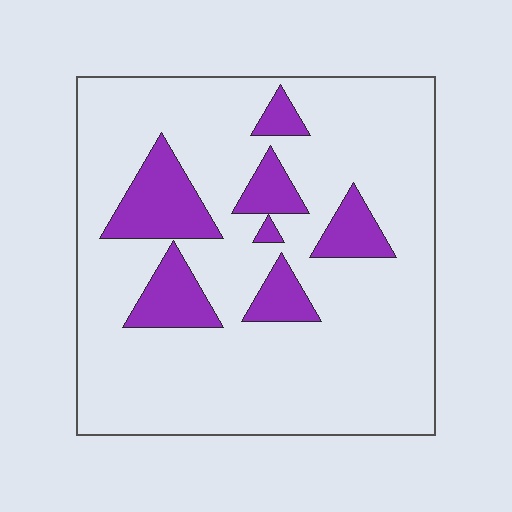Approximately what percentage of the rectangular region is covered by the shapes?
Approximately 15%.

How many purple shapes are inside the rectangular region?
7.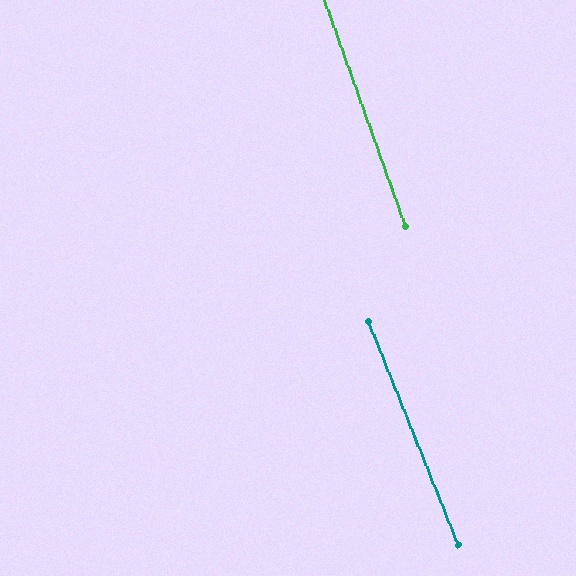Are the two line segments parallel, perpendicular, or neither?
Parallel — their directions differ by only 2.0°.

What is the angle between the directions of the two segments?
Approximately 2 degrees.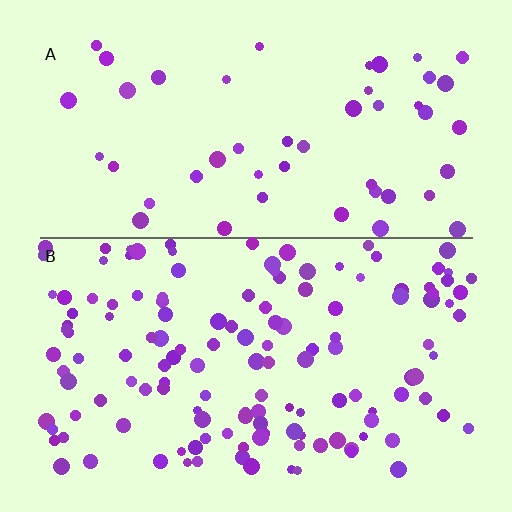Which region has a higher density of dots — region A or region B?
B (the bottom).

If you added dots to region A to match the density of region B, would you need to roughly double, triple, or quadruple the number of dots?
Approximately triple.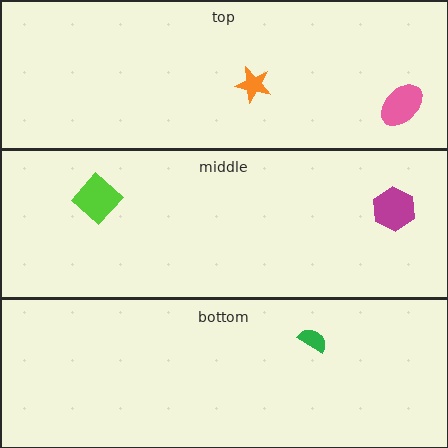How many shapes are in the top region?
2.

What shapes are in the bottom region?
The green semicircle.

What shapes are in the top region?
The orange star, the pink ellipse.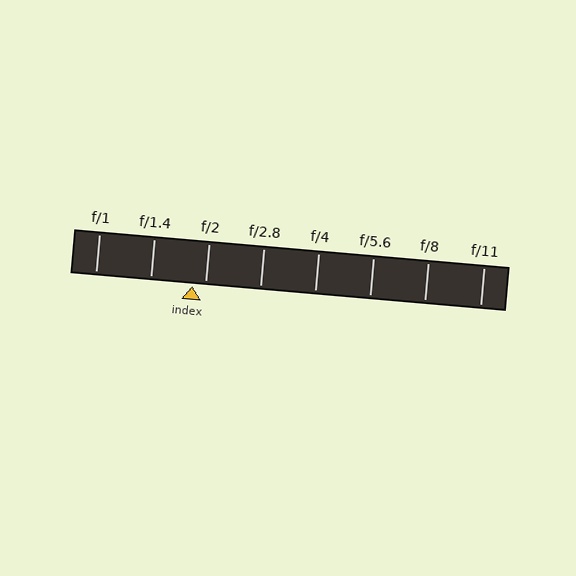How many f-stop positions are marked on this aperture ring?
There are 8 f-stop positions marked.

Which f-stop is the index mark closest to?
The index mark is closest to f/2.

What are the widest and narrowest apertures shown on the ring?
The widest aperture shown is f/1 and the narrowest is f/11.